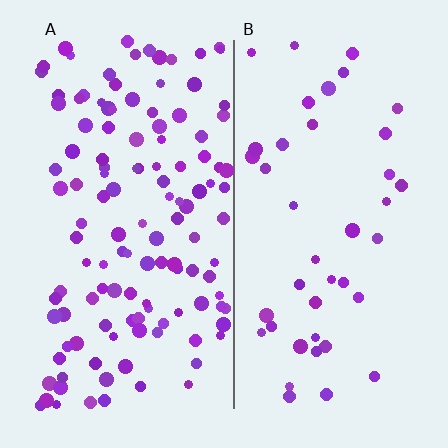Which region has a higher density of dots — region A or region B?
A (the left).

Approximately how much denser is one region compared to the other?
Approximately 3.0× — region A over region B.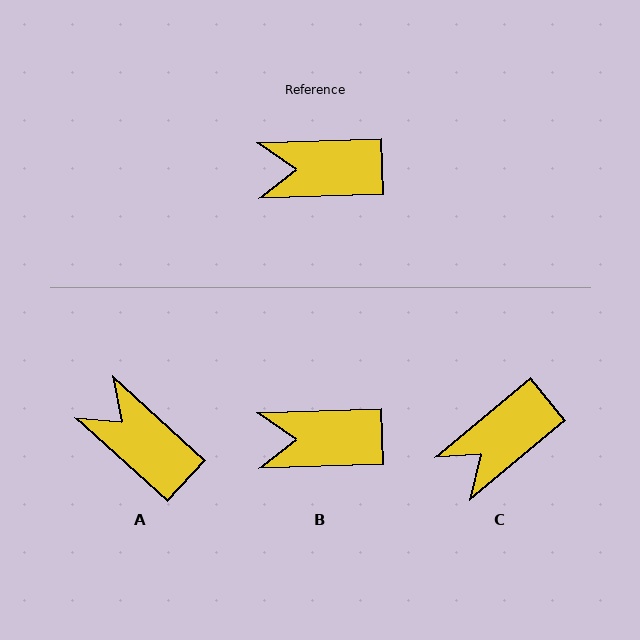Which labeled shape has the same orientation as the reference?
B.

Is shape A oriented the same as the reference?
No, it is off by about 44 degrees.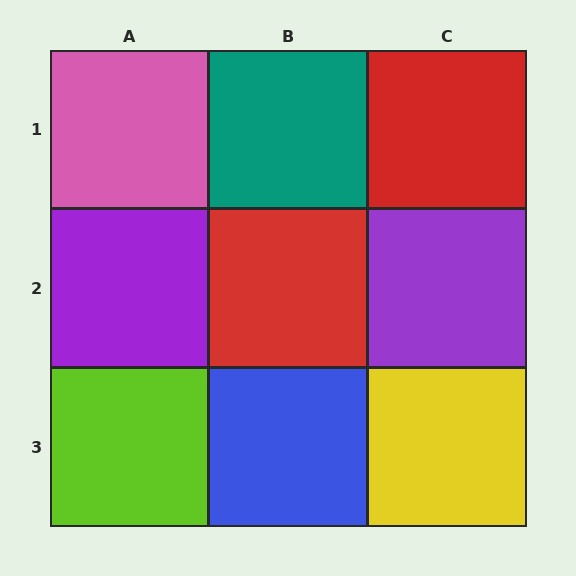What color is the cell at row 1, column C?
Red.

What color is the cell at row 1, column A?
Pink.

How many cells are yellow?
1 cell is yellow.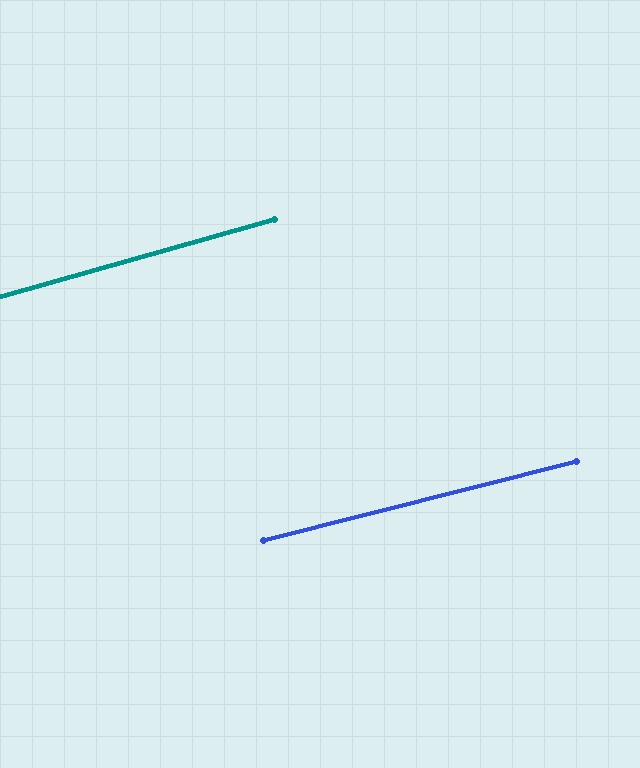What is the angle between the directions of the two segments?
Approximately 2 degrees.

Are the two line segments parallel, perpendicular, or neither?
Parallel — their directions differ by only 1.6°.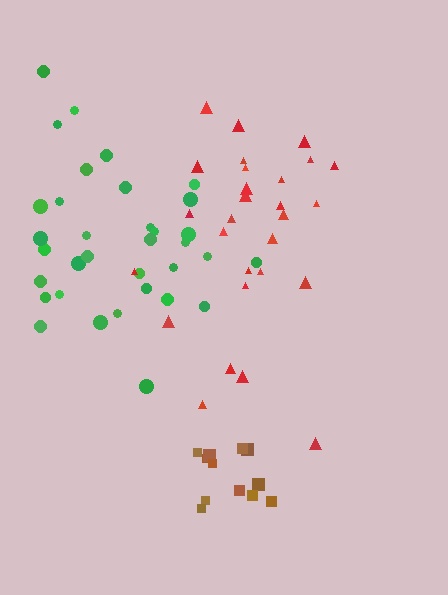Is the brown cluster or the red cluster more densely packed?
Brown.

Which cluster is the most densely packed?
Brown.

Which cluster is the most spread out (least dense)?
Red.